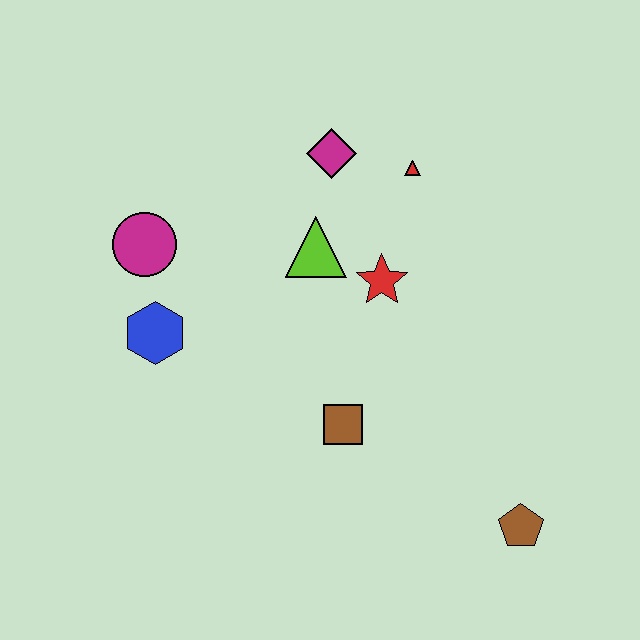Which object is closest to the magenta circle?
The blue hexagon is closest to the magenta circle.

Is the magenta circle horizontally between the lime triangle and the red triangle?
No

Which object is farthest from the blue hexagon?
The brown pentagon is farthest from the blue hexagon.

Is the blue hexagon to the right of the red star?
No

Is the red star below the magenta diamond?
Yes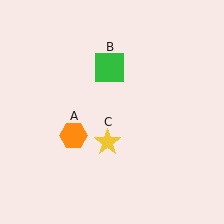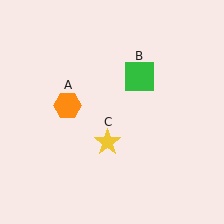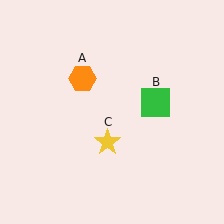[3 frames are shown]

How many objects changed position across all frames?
2 objects changed position: orange hexagon (object A), green square (object B).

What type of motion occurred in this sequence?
The orange hexagon (object A), green square (object B) rotated clockwise around the center of the scene.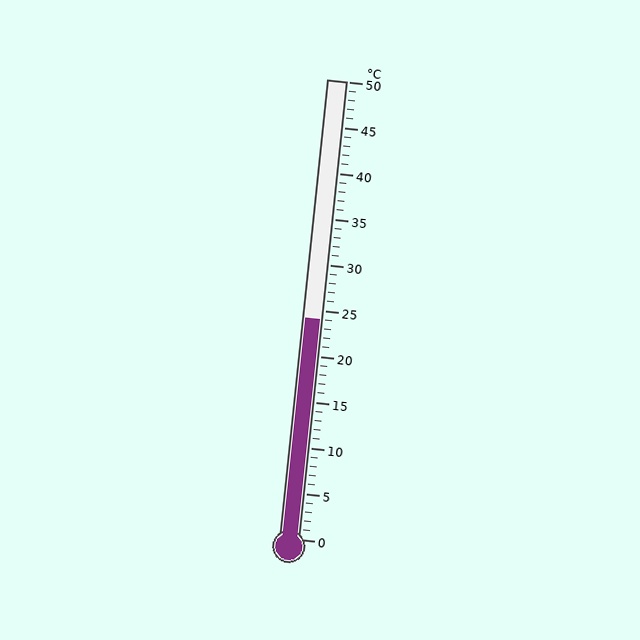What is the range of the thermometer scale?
The thermometer scale ranges from 0°C to 50°C.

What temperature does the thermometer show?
The thermometer shows approximately 24°C.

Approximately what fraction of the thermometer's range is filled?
The thermometer is filled to approximately 50% of its range.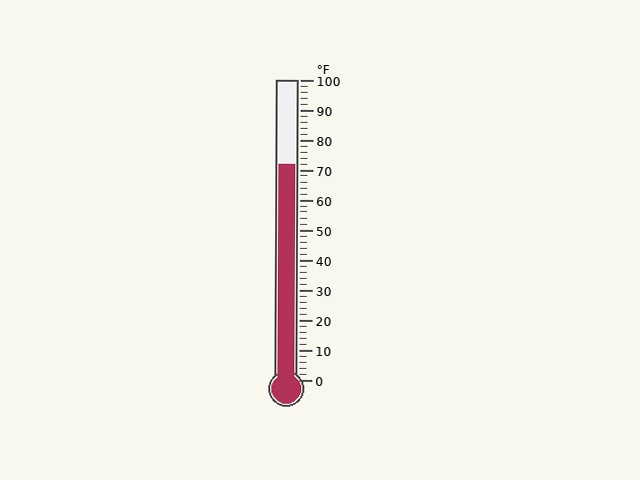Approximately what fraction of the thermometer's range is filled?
The thermometer is filled to approximately 70% of its range.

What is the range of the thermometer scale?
The thermometer scale ranges from 0°F to 100°F.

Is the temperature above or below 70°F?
The temperature is above 70°F.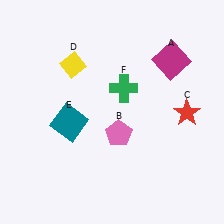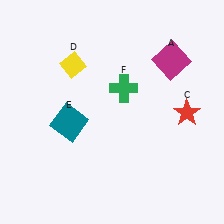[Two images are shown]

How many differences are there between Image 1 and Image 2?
There is 1 difference between the two images.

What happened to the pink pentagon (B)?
The pink pentagon (B) was removed in Image 2. It was in the bottom-right area of Image 1.